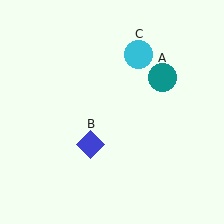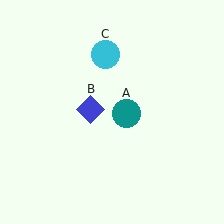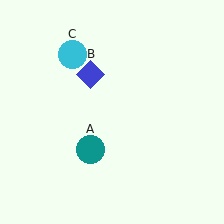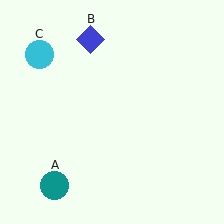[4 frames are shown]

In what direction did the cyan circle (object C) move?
The cyan circle (object C) moved left.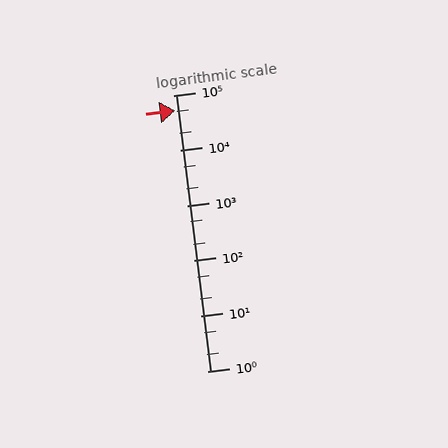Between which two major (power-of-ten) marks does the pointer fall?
The pointer is between 10000 and 100000.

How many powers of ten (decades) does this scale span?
The scale spans 5 decades, from 1 to 100000.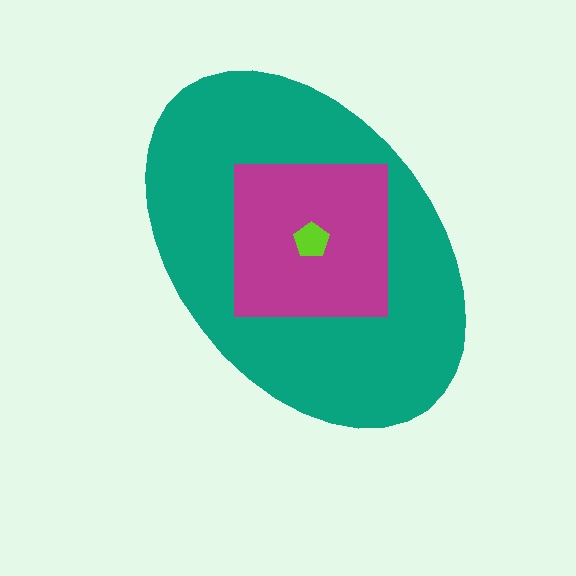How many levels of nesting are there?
3.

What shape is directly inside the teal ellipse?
The magenta square.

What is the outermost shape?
The teal ellipse.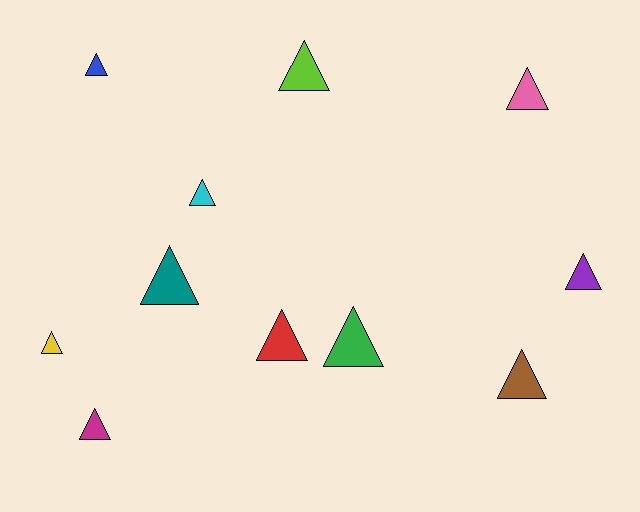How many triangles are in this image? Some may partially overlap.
There are 11 triangles.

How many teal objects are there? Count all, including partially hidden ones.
There is 1 teal object.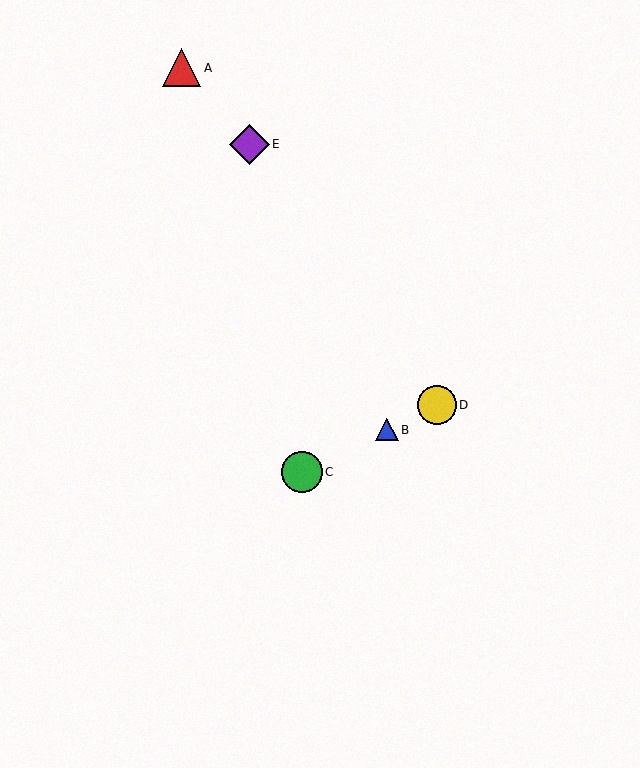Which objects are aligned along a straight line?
Objects B, C, D are aligned along a straight line.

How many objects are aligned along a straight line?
3 objects (B, C, D) are aligned along a straight line.